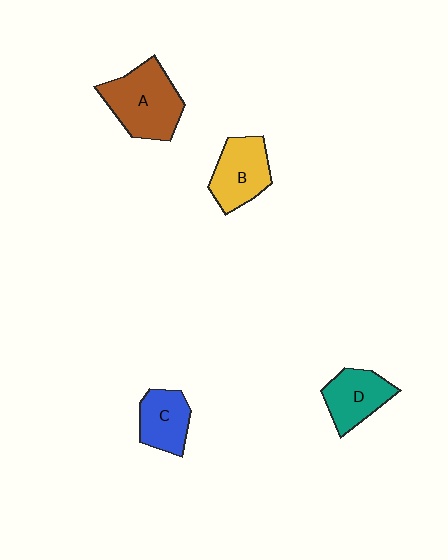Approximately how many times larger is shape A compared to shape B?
Approximately 1.3 times.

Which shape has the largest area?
Shape A (brown).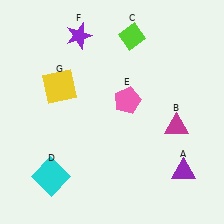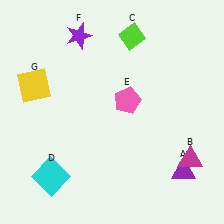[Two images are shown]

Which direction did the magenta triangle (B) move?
The magenta triangle (B) moved down.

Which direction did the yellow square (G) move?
The yellow square (G) moved left.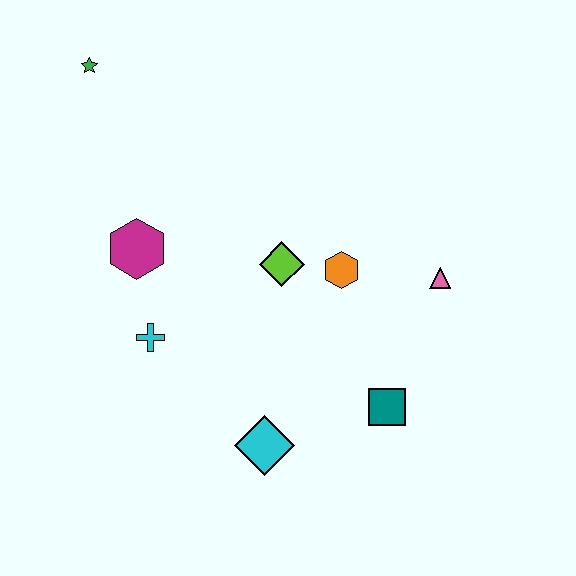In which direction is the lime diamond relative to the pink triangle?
The lime diamond is to the left of the pink triangle.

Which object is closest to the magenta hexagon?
The cyan cross is closest to the magenta hexagon.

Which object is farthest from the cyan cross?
The pink triangle is farthest from the cyan cross.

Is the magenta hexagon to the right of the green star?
Yes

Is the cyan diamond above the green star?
No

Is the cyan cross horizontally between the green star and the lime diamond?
Yes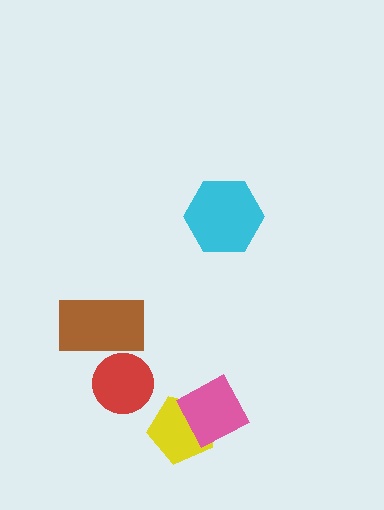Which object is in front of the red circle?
The brown rectangle is in front of the red circle.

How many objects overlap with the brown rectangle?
1 object overlaps with the brown rectangle.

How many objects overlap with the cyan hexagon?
0 objects overlap with the cyan hexagon.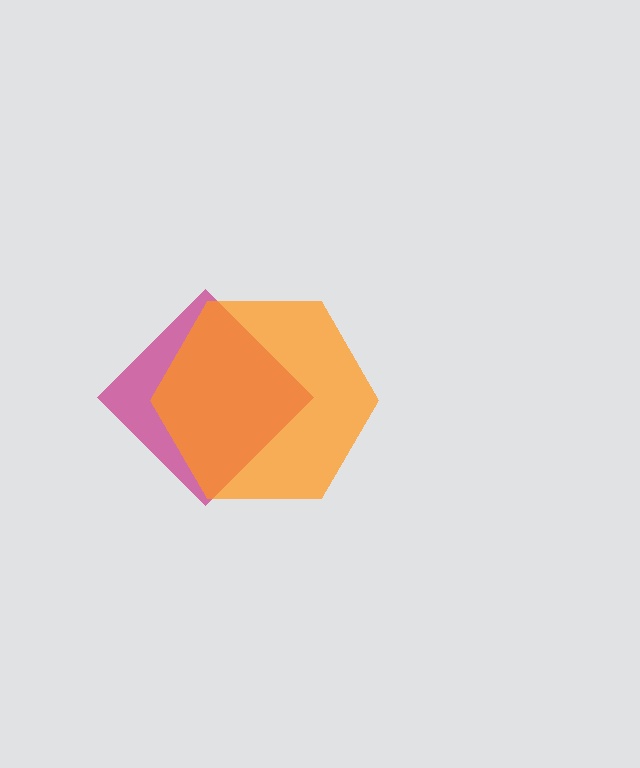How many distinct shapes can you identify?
There are 2 distinct shapes: a magenta diamond, an orange hexagon.